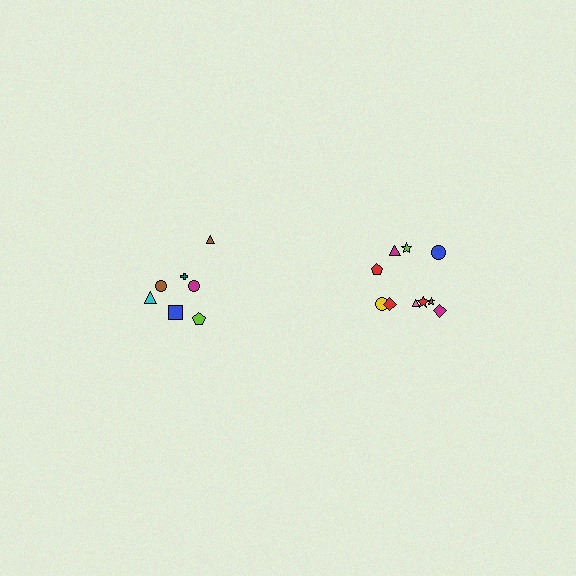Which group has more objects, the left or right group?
The right group.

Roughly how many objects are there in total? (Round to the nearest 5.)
Roughly 15 objects in total.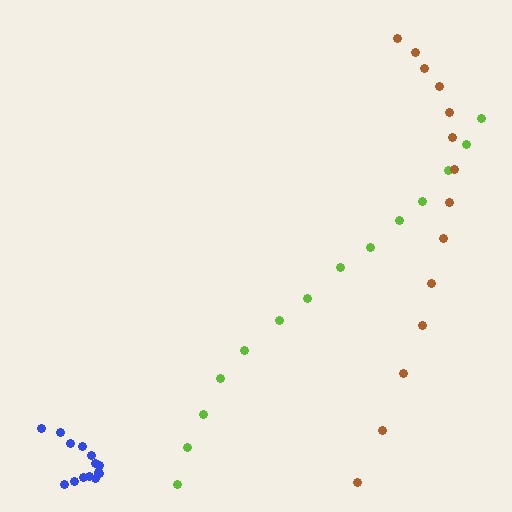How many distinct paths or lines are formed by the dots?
There are 3 distinct paths.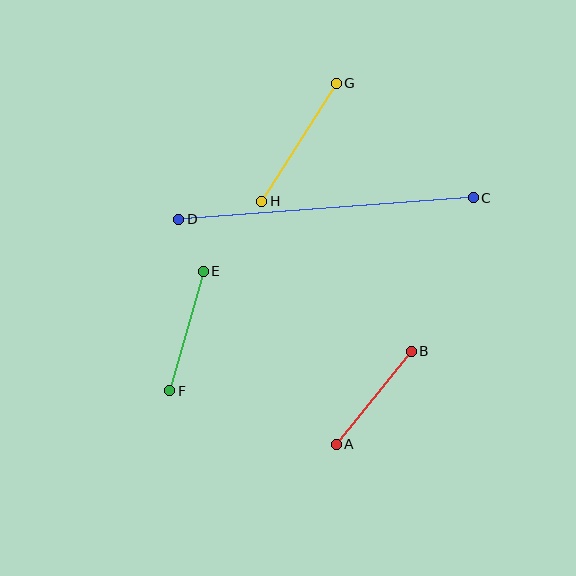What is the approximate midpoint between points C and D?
The midpoint is at approximately (326, 209) pixels.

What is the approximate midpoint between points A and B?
The midpoint is at approximately (374, 398) pixels.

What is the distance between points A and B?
The distance is approximately 120 pixels.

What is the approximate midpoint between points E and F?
The midpoint is at approximately (187, 331) pixels.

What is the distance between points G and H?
The distance is approximately 140 pixels.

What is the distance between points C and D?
The distance is approximately 295 pixels.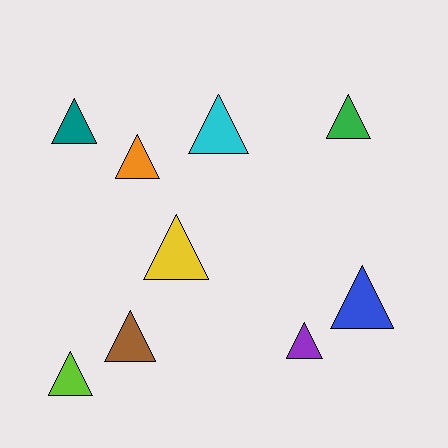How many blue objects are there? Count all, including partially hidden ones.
There is 1 blue object.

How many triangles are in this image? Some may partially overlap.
There are 9 triangles.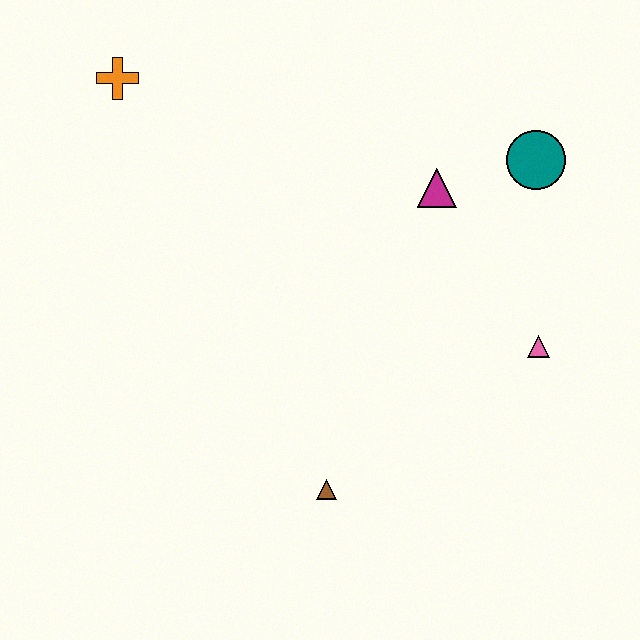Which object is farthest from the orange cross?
The pink triangle is farthest from the orange cross.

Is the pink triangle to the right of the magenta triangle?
Yes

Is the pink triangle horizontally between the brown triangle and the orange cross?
No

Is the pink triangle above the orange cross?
No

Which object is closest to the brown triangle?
The pink triangle is closest to the brown triangle.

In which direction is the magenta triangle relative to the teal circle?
The magenta triangle is to the left of the teal circle.